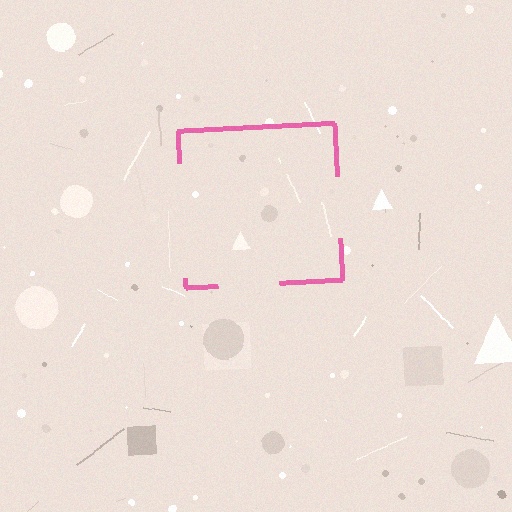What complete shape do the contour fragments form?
The contour fragments form a square.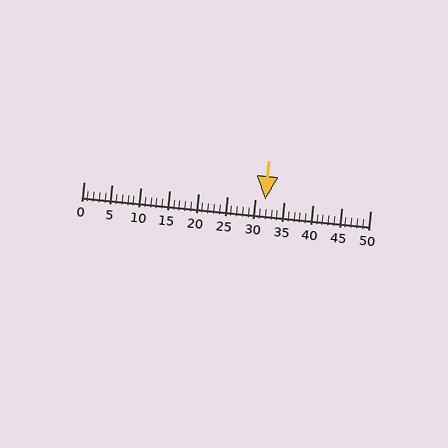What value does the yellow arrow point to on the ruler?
The yellow arrow points to approximately 32.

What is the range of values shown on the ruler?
The ruler shows values from 0 to 50.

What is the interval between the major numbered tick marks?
The major tick marks are spaced 5 units apart.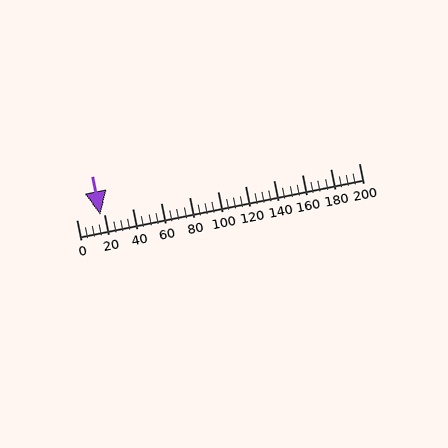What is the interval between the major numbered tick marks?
The major tick marks are spaced 20 units apart.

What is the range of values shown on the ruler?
The ruler shows values from 0 to 200.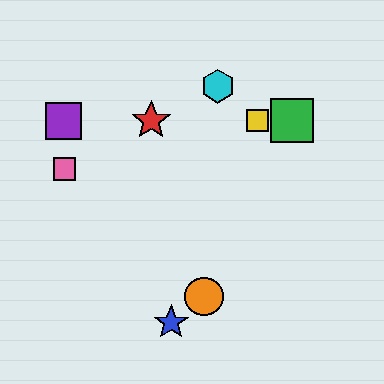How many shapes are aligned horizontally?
4 shapes (the red star, the green square, the yellow square, the purple square) are aligned horizontally.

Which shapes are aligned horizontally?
The red star, the green square, the yellow square, the purple square are aligned horizontally.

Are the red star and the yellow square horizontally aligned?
Yes, both are at y≈121.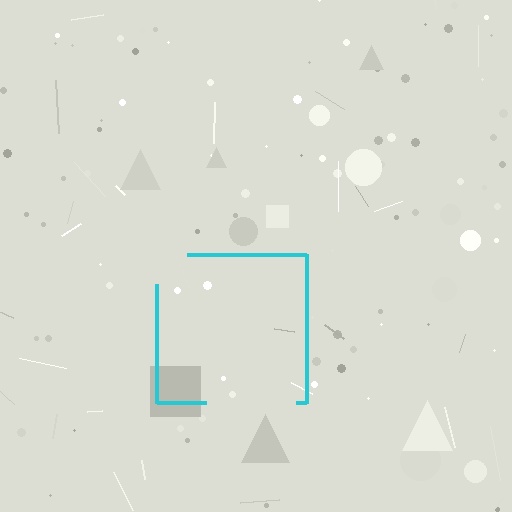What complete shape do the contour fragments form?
The contour fragments form a square.